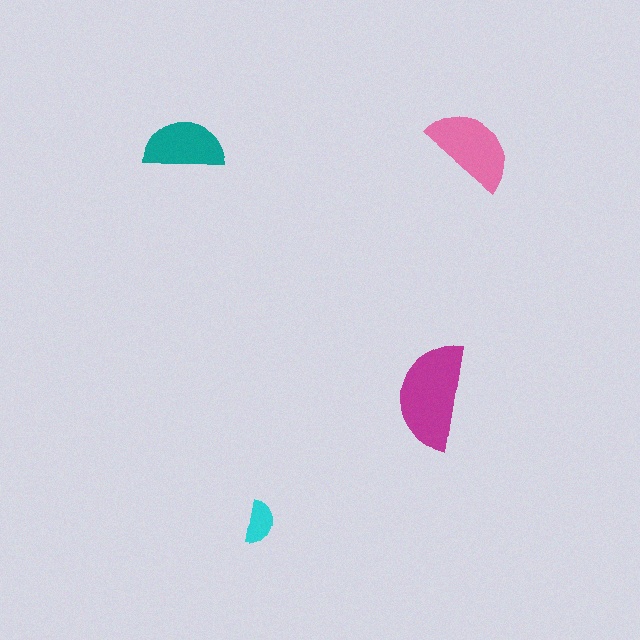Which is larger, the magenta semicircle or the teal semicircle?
The magenta one.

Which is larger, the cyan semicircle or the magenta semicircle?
The magenta one.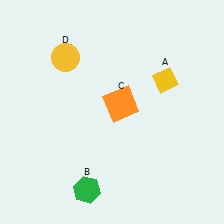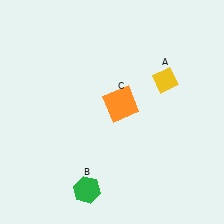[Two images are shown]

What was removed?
The yellow circle (D) was removed in Image 2.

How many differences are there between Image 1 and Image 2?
There is 1 difference between the two images.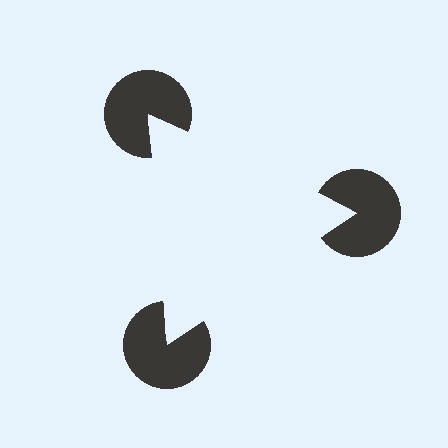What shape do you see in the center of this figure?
An illusory triangle — its edges are inferred from the aligned wedge cuts in the pac-man discs, not physically drawn.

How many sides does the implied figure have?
3 sides.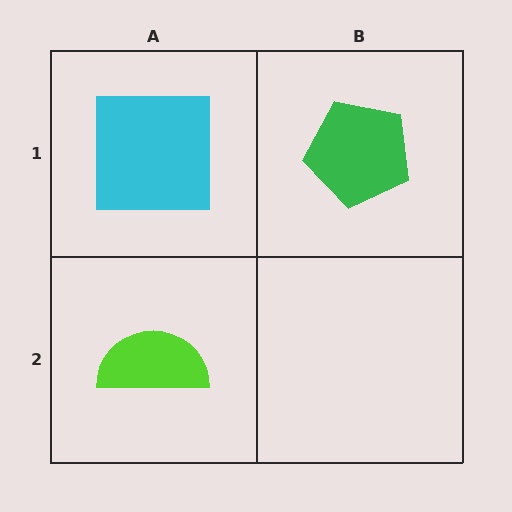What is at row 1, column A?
A cyan square.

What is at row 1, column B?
A green pentagon.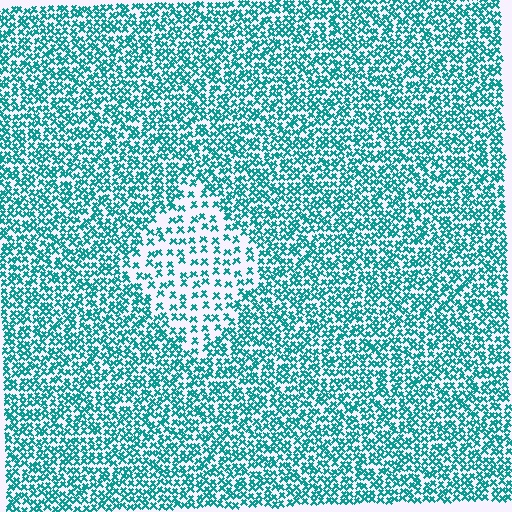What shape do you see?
I see a diamond.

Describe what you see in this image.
The image contains small teal elements arranged at two different densities. A diamond-shaped region is visible where the elements are less densely packed than the surrounding area.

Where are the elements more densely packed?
The elements are more densely packed outside the diamond boundary.